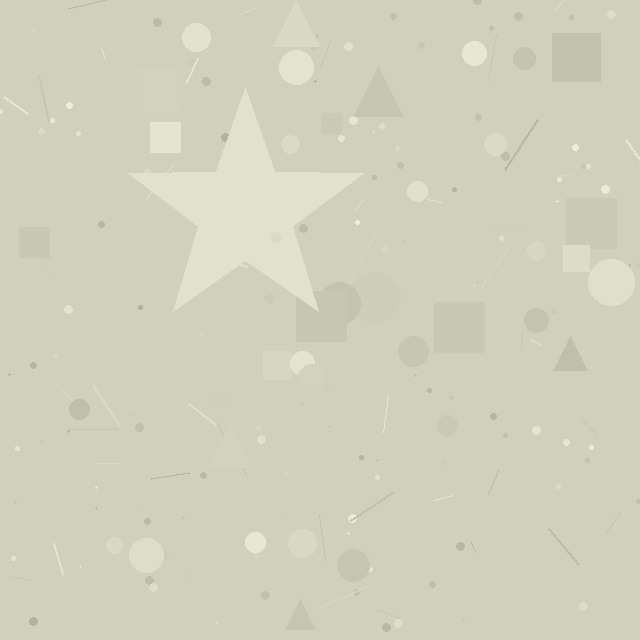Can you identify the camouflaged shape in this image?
The camouflaged shape is a star.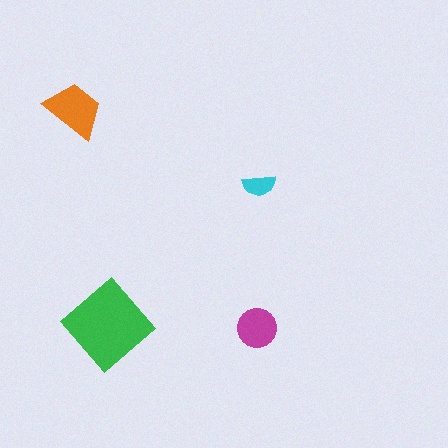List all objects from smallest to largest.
The cyan semicircle, the magenta circle, the orange trapezoid, the green diamond.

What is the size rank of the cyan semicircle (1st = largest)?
4th.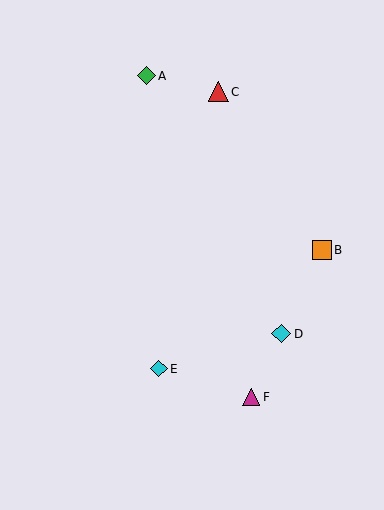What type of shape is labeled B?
Shape B is an orange square.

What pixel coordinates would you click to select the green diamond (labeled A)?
Click at (146, 76) to select the green diamond A.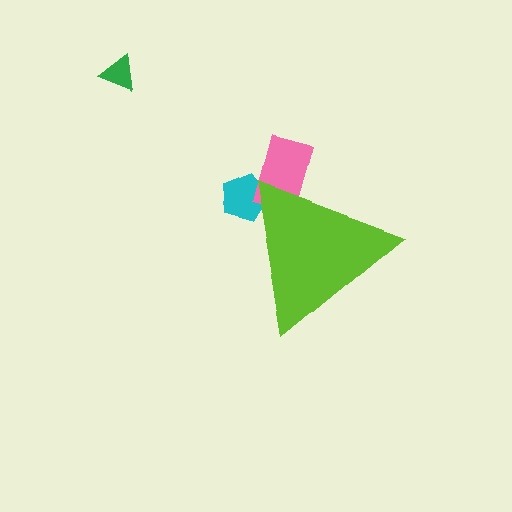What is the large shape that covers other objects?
A lime triangle.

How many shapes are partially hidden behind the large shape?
2 shapes are partially hidden.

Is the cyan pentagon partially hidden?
Yes, the cyan pentagon is partially hidden behind the lime triangle.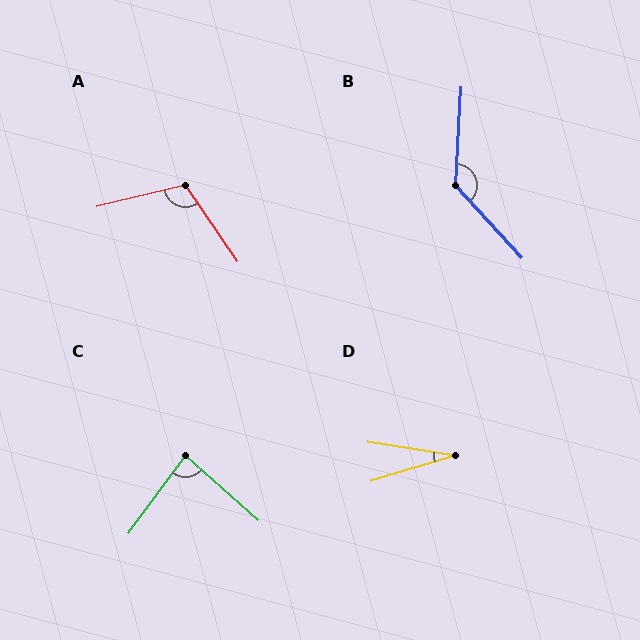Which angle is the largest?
B, at approximately 135 degrees.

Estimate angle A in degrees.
Approximately 110 degrees.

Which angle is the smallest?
D, at approximately 25 degrees.